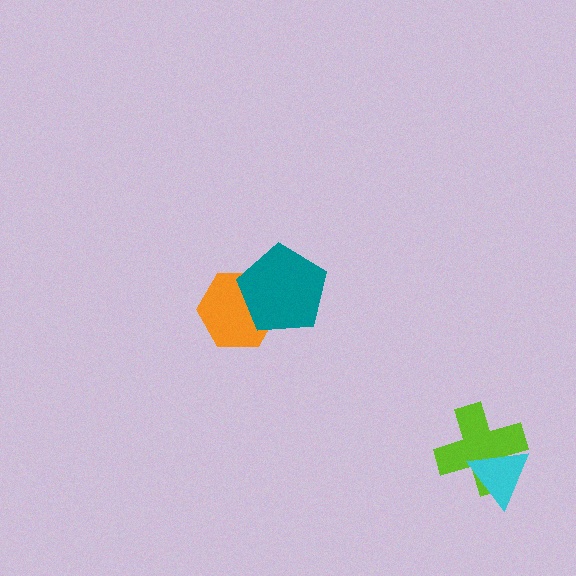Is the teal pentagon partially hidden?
No, no other shape covers it.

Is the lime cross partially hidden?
Yes, it is partially covered by another shape.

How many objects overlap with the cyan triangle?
1 object overlaps with the cyan triangle.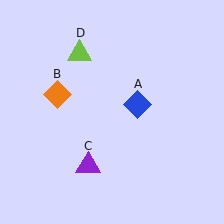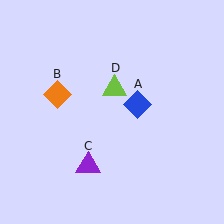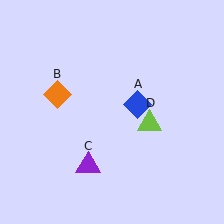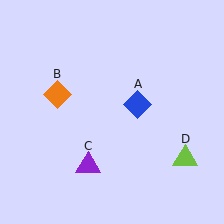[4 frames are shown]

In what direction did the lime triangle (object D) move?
The lime triangle (object D) moved down and to the right.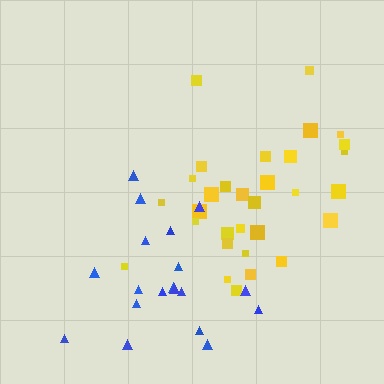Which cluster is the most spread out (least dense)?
Blue.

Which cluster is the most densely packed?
Yellow.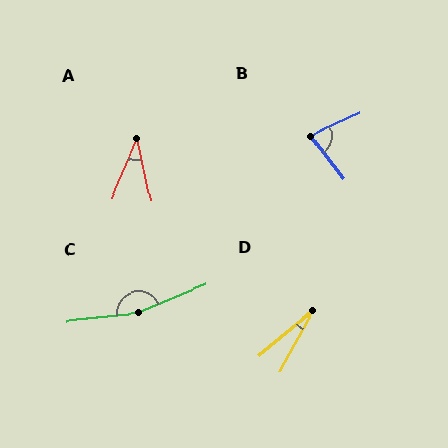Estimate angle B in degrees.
Approximately 76 degrees.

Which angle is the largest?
C, at approximately 164 degrees.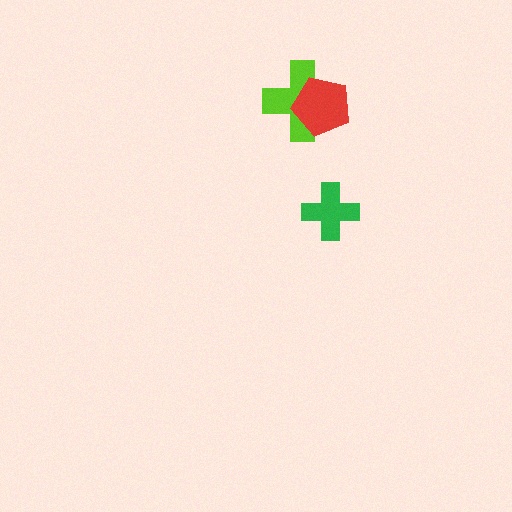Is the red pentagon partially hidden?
No, no other shape covers it.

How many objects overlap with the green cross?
0 objects overlap with the green cross.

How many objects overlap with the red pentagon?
1 object overlaps with the red pentagon.